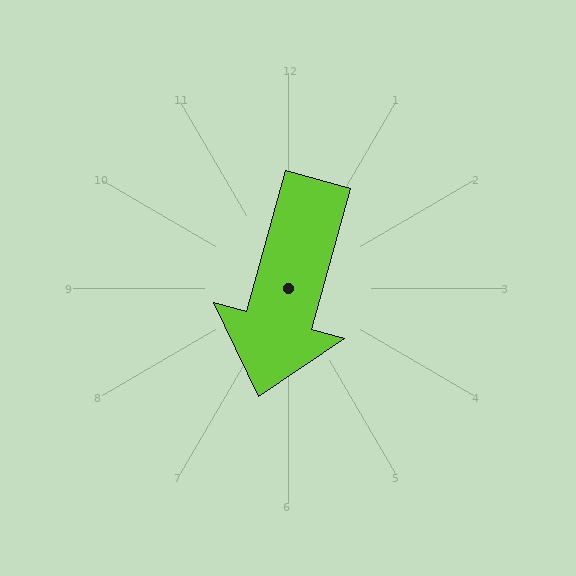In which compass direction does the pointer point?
South.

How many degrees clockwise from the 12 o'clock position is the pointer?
Approximately 195 degrees.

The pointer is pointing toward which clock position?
Roughly 7 o'clock.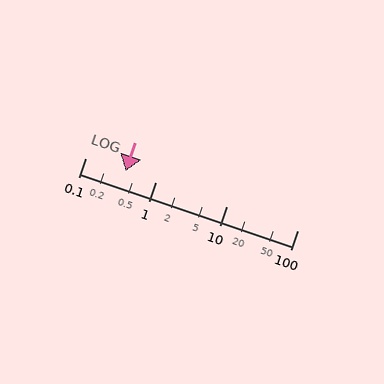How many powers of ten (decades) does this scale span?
The scale spans 3 decades, from 0.1 to 100.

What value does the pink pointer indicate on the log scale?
The pointer indicates approximately 0.37.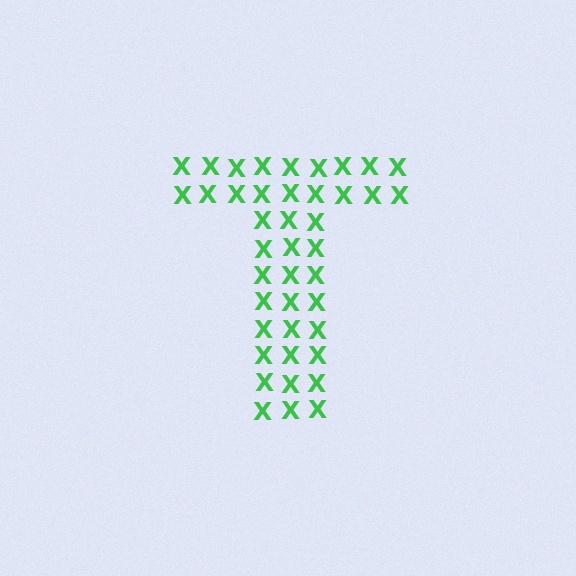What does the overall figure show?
The overall figure shows the letter T.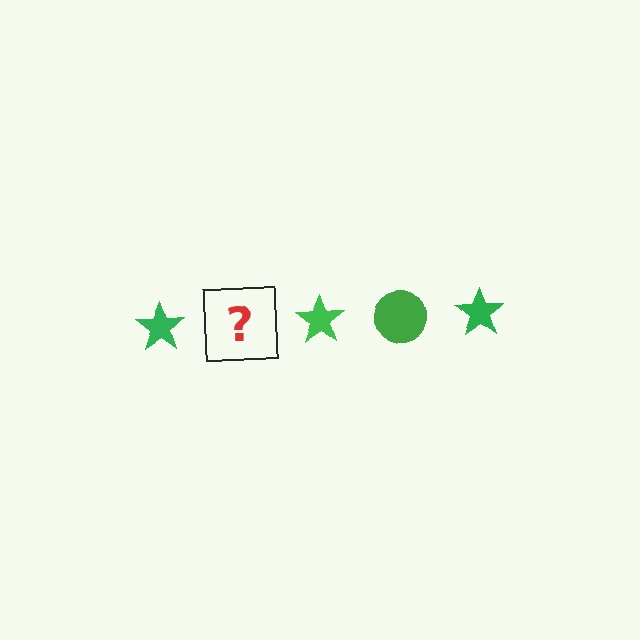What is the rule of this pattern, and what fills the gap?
The rule is that the pattern cycles through star, circle shapes in green. The gap should be filled with a green circle.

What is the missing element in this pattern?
The missing element is a green circle.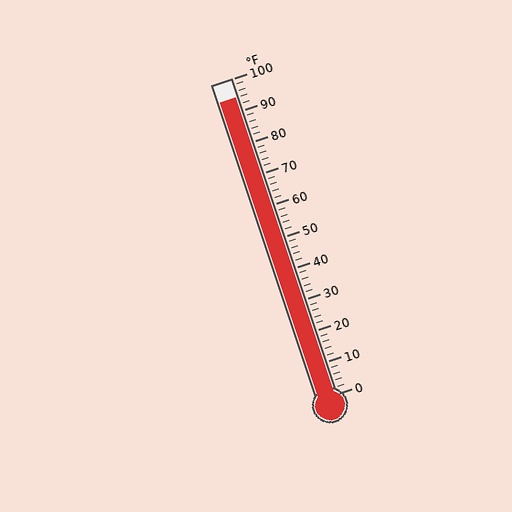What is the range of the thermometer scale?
The thermometer scale ranges from 0°F to 100°F.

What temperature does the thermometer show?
The thermometer shows approximately 94°F.